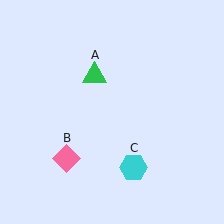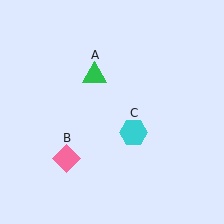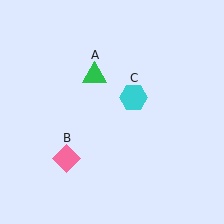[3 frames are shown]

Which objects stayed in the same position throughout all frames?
Green triangle (object A) and pink diamond (object B) remained stationary.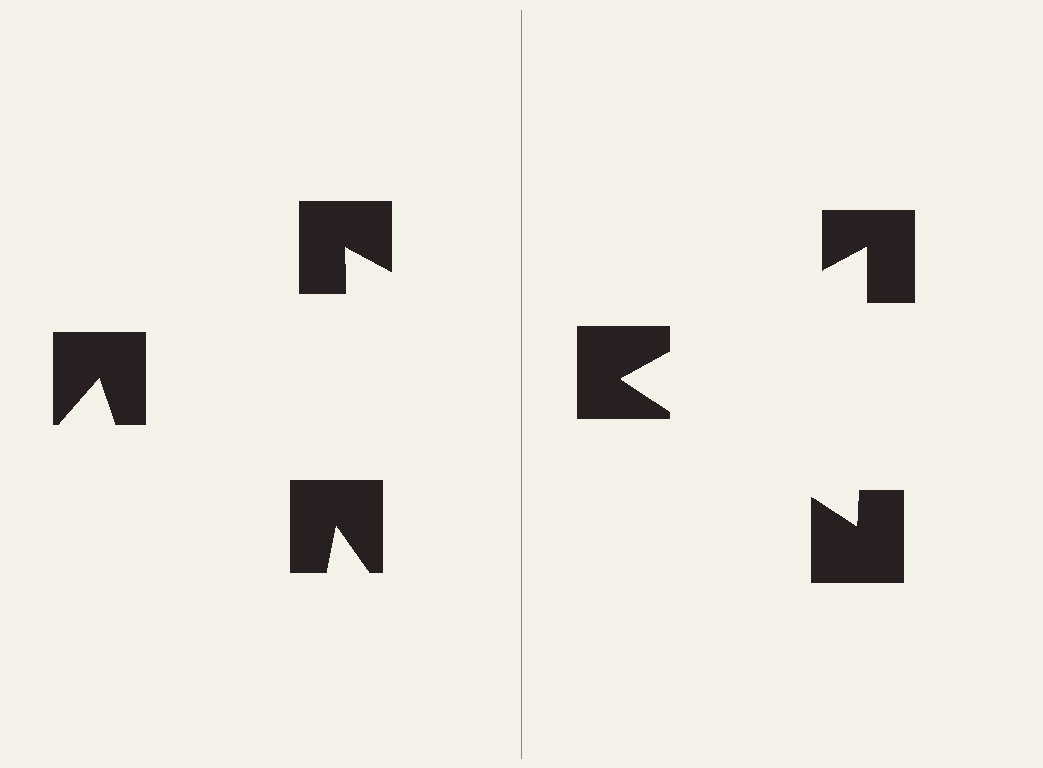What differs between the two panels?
The notched squares are positioned identically on both sides; only the wedge orientations differ. On the right they align to a triangle; on the left they are misaligned.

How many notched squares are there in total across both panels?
6 — 3 on each side.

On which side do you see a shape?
An illusory triangle appears on the right side. On the left side the wedge cuts are rotated, so no coherent shape forms.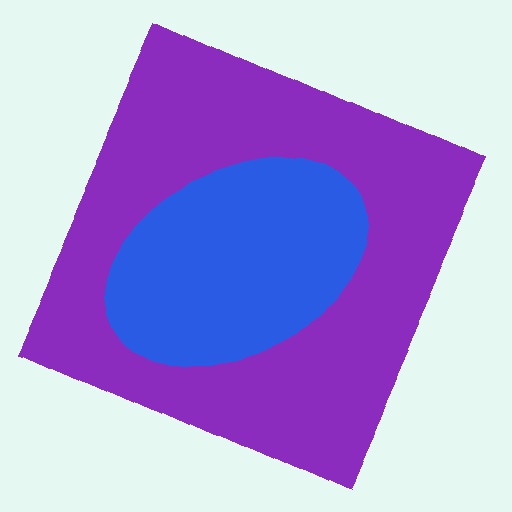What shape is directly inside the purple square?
The blue ellipse.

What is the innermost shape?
The blue ellipse.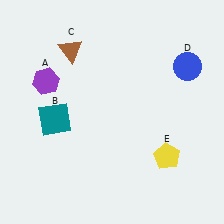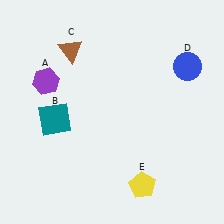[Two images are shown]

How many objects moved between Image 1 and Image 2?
1 object moved between the two images.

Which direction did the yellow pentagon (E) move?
The yellow pentagon (E) moved down.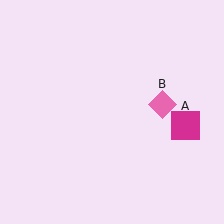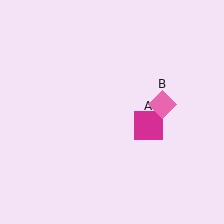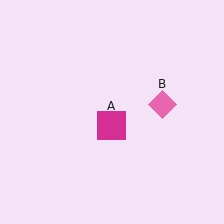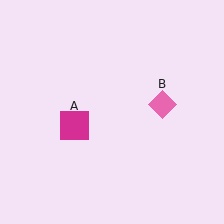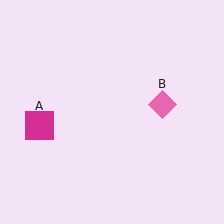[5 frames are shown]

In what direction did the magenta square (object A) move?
The magenta square (object A) moved left.